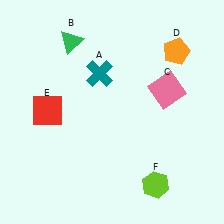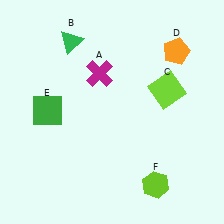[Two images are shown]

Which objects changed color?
A changed from teal to magenta. C changed from pink to lime. E changed from red to green.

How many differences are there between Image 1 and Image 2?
There are 3 differences between the two images.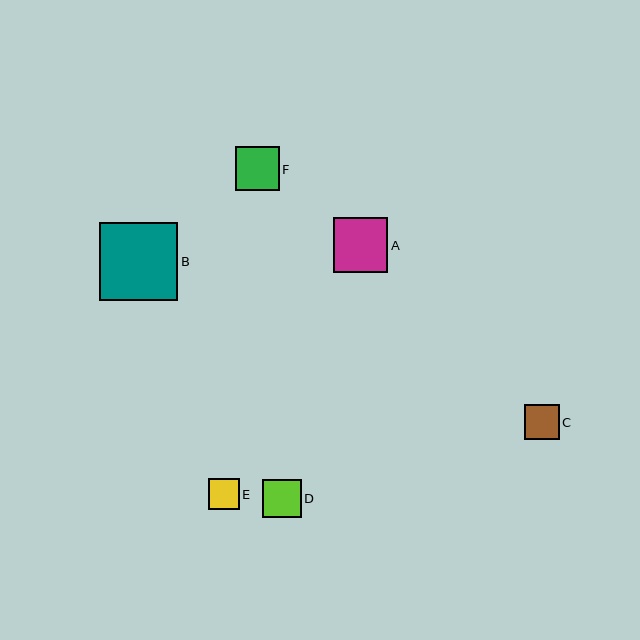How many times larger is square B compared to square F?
Square B is approximately 1.8 times the size of square F.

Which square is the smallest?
Square E is the smallest with a size of approximately 31 pixels.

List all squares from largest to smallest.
From largest to smallest: B, A, F, D, C, E.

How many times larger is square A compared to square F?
Square A is approximately 1.2 times the size of square F.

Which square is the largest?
Square B is the largest with a size of approximately 78 pixels.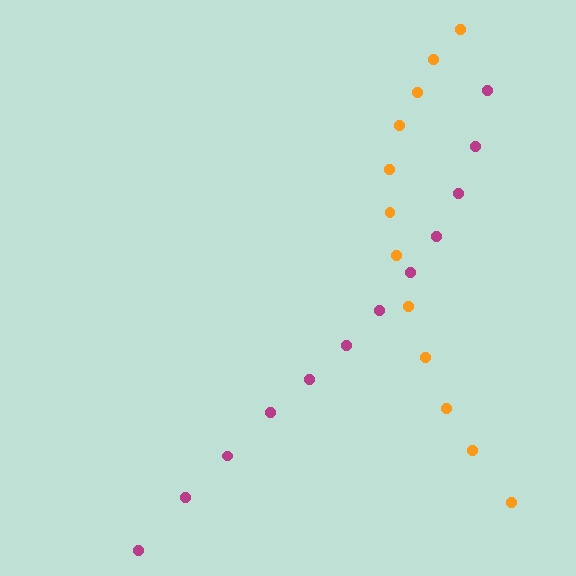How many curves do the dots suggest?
There are 2 distinct paths.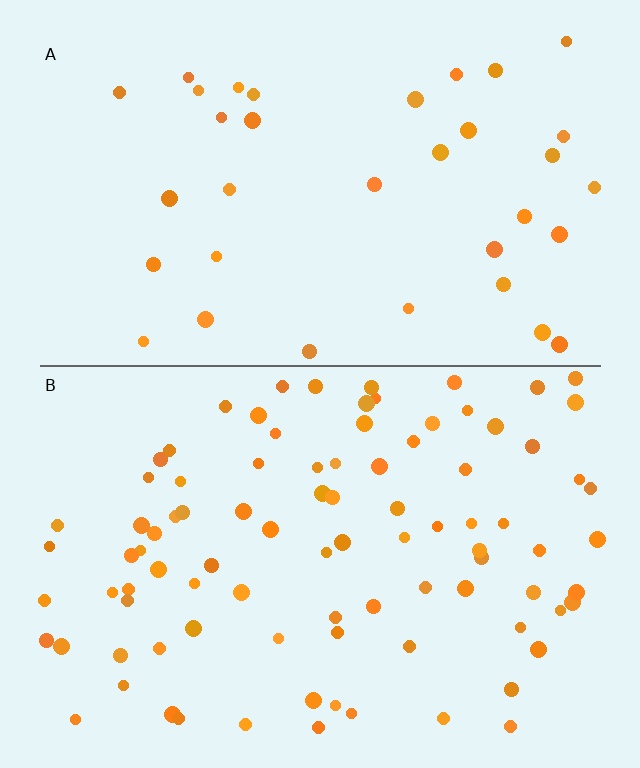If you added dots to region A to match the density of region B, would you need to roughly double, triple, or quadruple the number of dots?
Approximately triple.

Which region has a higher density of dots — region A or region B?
B (the bottom).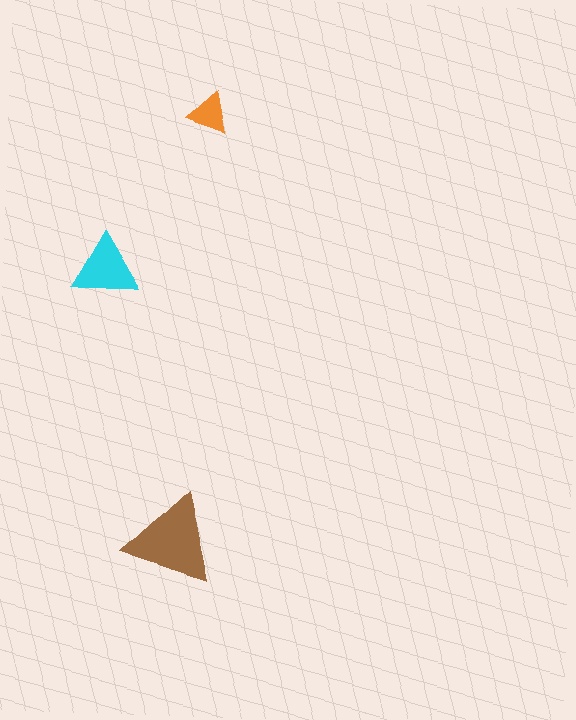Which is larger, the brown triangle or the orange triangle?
The brown one.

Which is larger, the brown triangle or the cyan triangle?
The brown one.